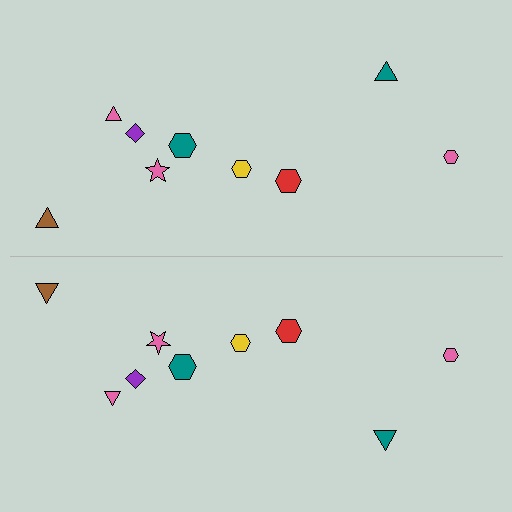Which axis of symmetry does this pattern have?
The pattern has a horizontal axis of symmetry running through the center of the image.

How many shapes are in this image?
There are 18 shapes in this image.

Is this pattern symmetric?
Yes, this pattern has bilateral (reflection) symmetry.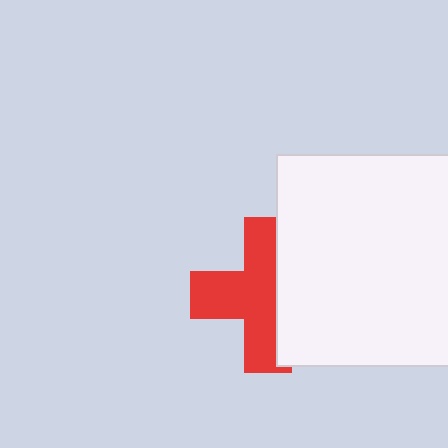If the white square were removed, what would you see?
You would see the complete red cross.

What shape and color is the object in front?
The object in front is a white square.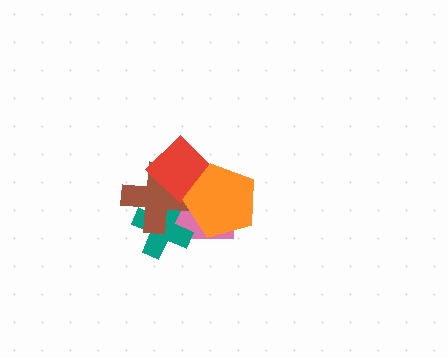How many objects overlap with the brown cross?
4 objects overlap with the brown cross.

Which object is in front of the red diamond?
The orange pentagon is in front of the red diamond.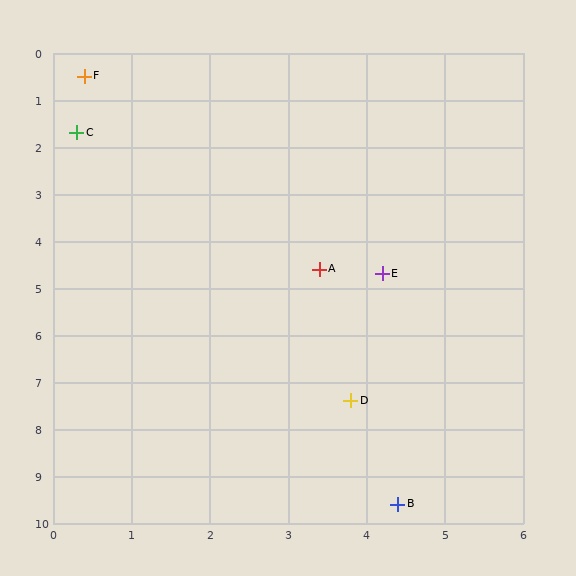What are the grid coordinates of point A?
Point A is at approximately (3.4, 4.6).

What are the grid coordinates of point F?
Point F is at approximately (0.4, 0.5).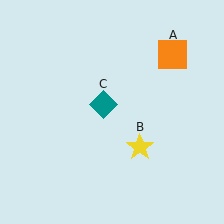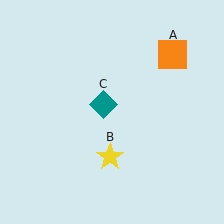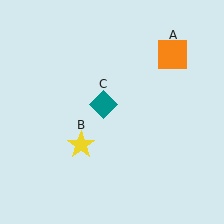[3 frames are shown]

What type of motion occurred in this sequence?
The yellow star (object B) rotated clockwise around the center of the scene.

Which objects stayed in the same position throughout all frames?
Orange square (object A) and teal diamond (object C) remained stationary.